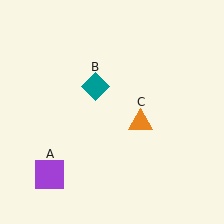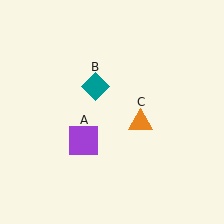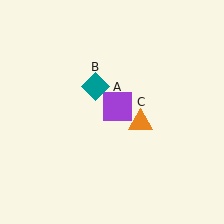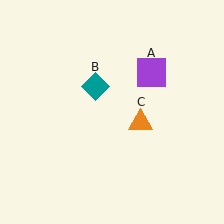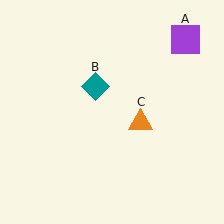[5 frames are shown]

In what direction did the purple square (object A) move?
The purple square (object A) moved up and to the right.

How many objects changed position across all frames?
1 object changed position: purple square (object A).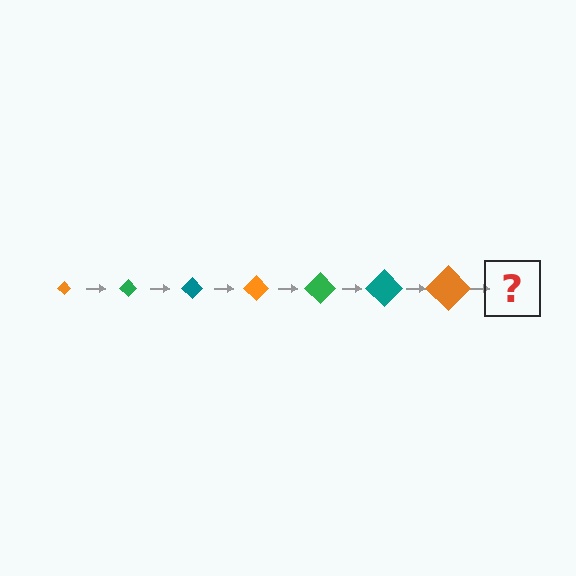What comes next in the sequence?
The next element should be a green diamond, larger than the previous one.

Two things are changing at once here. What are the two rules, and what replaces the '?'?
The two rules are that the diamond grows larger each step and the color cycles through orange, green, and teal. The '?' should be a green diamond, larger than the previous one.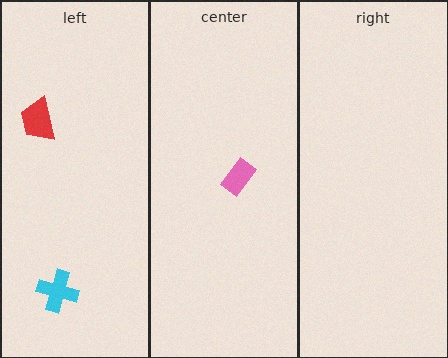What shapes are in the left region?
The cyan cross, the red trapezoid.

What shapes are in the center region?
The pink rectangle.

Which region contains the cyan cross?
The left region.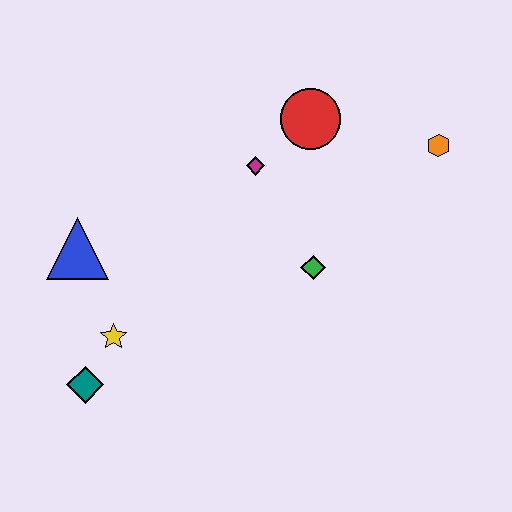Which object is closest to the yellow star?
The teal diamond is closest to the yellow star.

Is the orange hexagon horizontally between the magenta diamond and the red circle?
No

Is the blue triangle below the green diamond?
No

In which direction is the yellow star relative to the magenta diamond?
The yellow star is below the magenta diamond.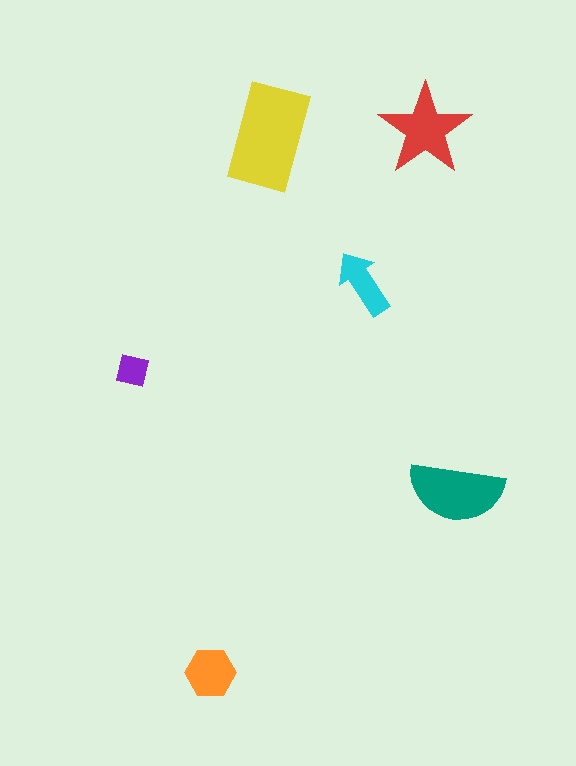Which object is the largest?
The yellow rectangle.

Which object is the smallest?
The purple square.